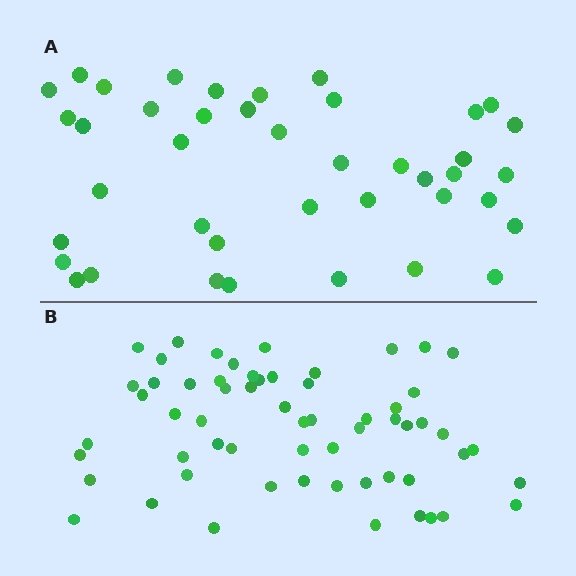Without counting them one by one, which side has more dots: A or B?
Region B (the bottom region) has more dots.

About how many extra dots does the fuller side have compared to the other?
Region B has approximately 20 more dots than region A.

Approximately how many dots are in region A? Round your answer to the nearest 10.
About 40 dots. (The exact count is 41, which rounds to 40.)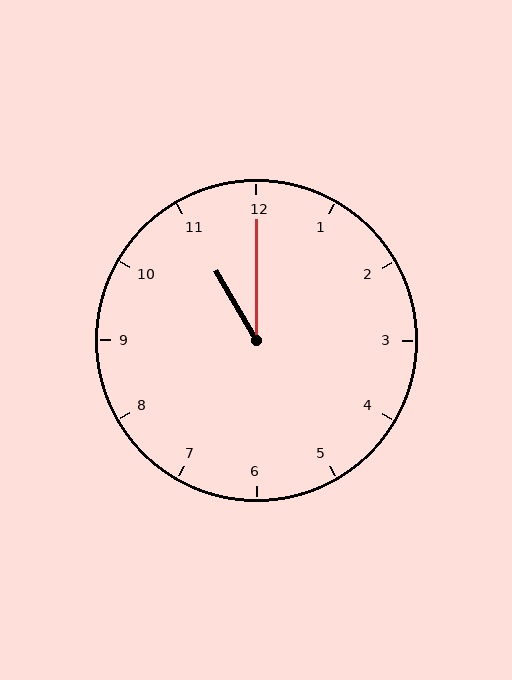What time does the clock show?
11:00.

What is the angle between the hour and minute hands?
Approximately 30 degrees.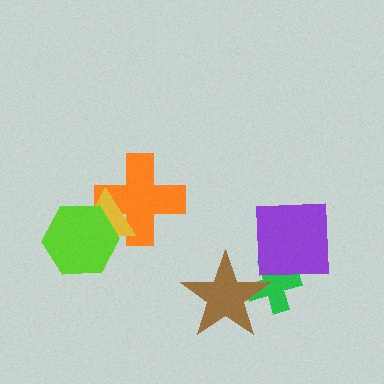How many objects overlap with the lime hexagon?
2 objects overlap with the lime hexagon.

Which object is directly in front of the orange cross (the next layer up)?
The yellow triangle is directly in front of the orange cross.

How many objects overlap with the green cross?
2 objects overlap with the green cross.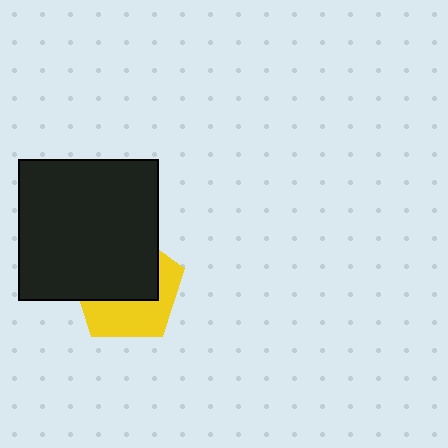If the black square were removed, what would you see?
You would see the complete yellow pentagon.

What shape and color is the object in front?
The object in front is a black square.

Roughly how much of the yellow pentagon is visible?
A small part of it is visible (roughly 44%).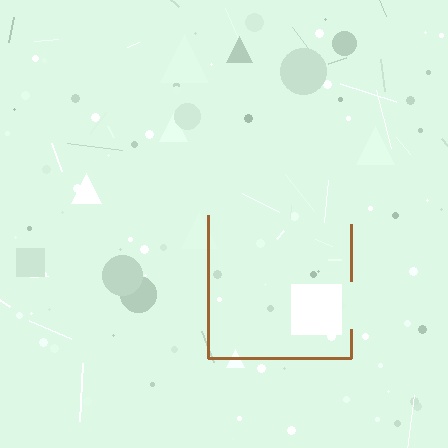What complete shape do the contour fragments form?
The contour fragments form a square.